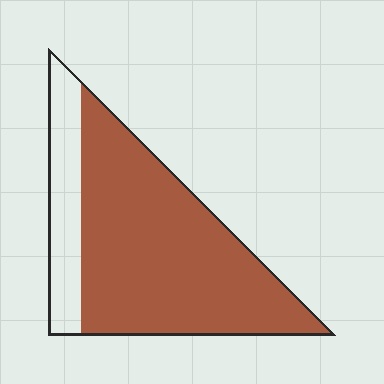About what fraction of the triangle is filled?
About four fifths (4/5).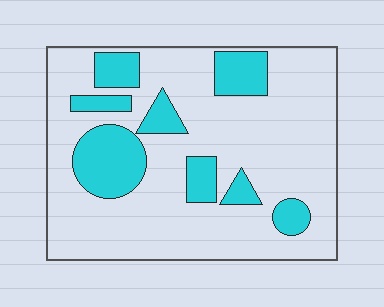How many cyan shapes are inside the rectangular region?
8.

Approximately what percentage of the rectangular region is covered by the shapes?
Approximately 25%.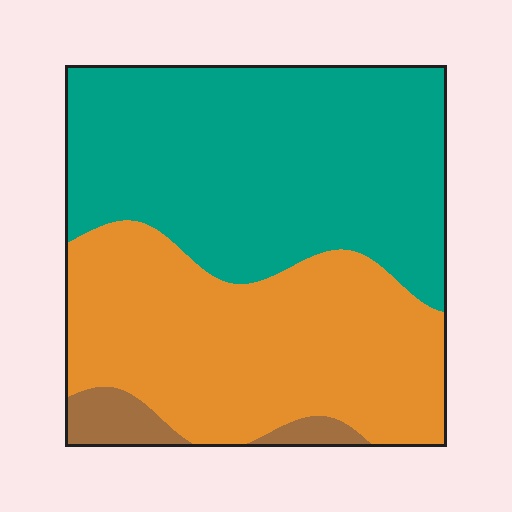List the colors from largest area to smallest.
From largest to smallest: teal, orange, brown.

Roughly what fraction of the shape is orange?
Orange covers about 45% of the shape.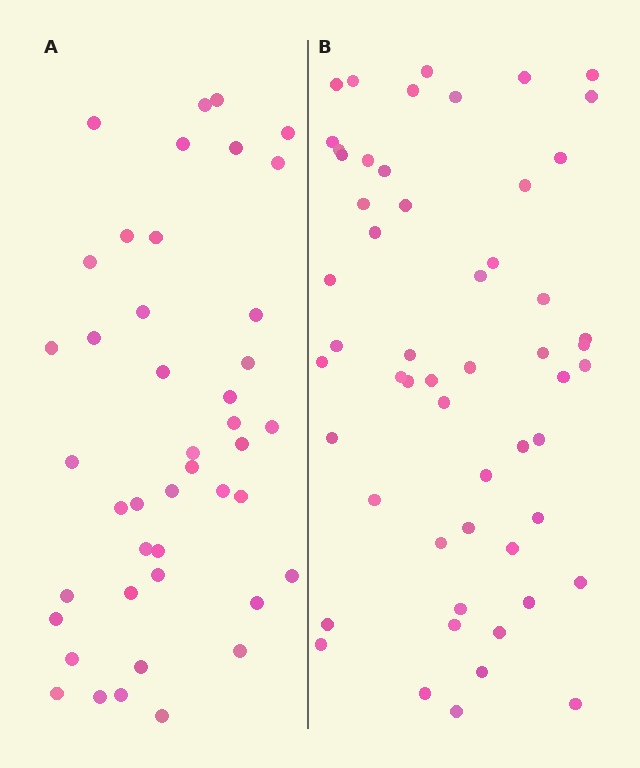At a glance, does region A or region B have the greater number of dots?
Region B (the right region) has more dots.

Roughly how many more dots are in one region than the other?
Region B has roughly 12 or so more dots than region A.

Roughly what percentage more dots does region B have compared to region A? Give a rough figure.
About 30% more.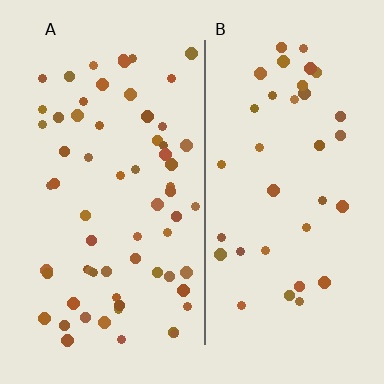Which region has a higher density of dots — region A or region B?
A (the left).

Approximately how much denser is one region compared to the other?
Approximately 1.8× — region A over region B.